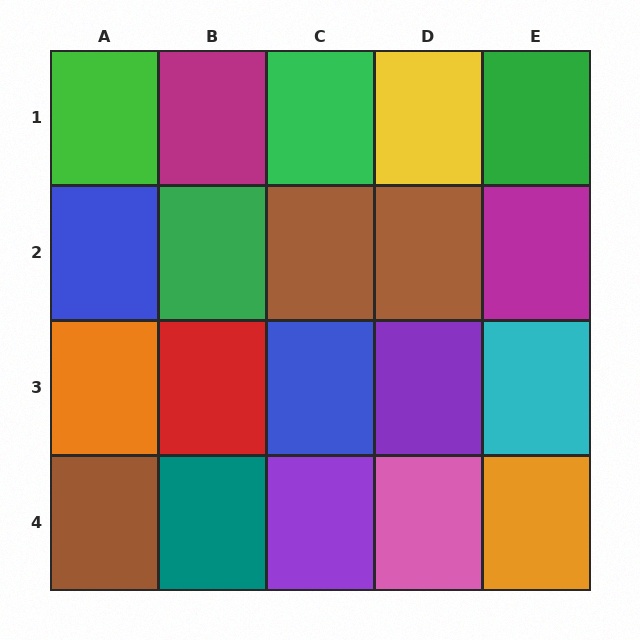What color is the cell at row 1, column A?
Green.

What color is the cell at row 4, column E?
Orange.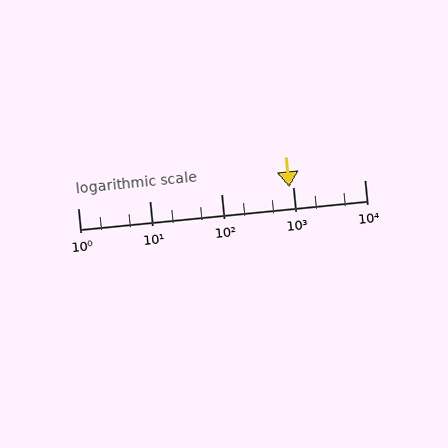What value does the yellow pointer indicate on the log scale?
The pointer indicates approximately 880.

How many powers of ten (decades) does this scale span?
The scale spans 4 decades, from 1 to 10000.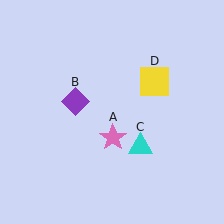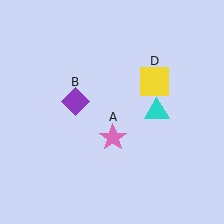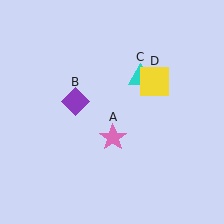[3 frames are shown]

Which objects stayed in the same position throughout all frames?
Pink star (object A) and purple diamond (object B) and yellow square (object D) remained stationary.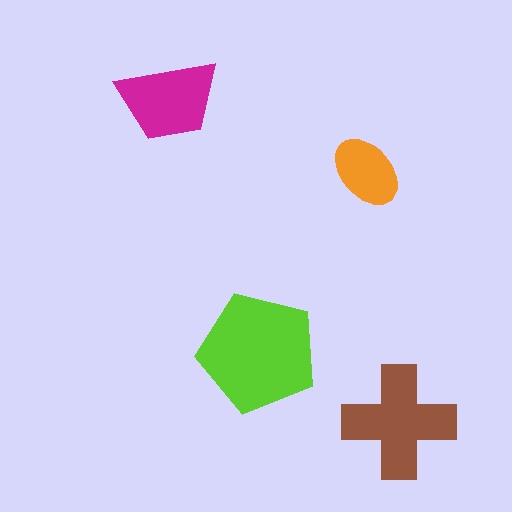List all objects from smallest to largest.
The orange ellipse, the magenta trapezoid, the brown cross, the lime pentagon.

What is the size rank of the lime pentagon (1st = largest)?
1st.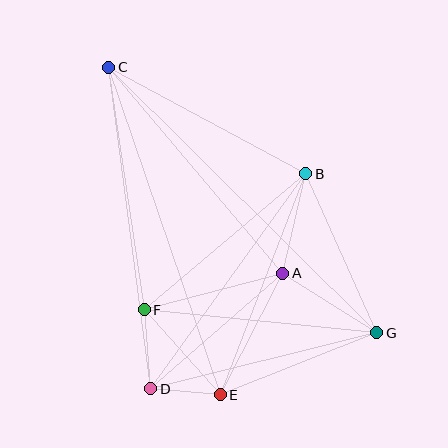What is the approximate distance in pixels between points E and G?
The distance between E and G is approximately 169 pixels.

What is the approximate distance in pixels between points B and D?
The distance between B and D is approximately 265 pixels.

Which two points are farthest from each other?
Points C and G are farthest from each other.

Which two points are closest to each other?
Points D and E are closest to each other.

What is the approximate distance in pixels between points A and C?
The distance between A and C is approximately 270 pixels.